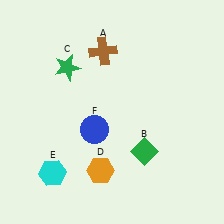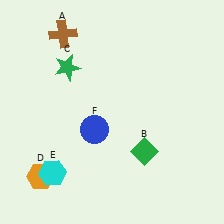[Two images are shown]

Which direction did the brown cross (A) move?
The brown cross (A) moved left.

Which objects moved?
The objects that moved are: the brown cross (A), the orange hexagon (D).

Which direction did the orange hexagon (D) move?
The orange hexagon (D) moved left.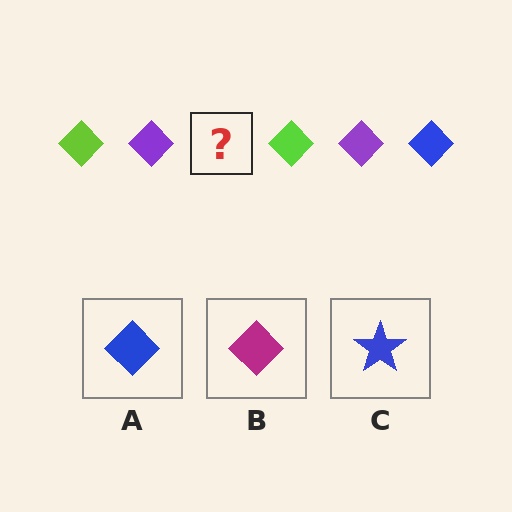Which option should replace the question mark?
Option A.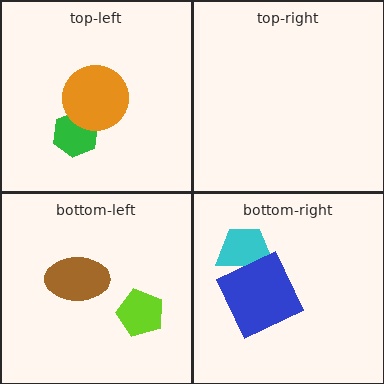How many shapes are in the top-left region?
2.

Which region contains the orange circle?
The top-left region.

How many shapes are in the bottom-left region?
2.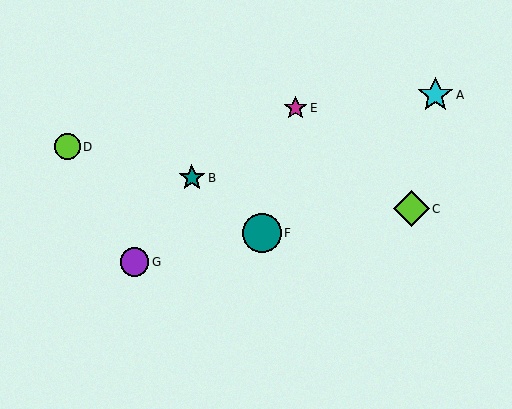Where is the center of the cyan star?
The center of the cyan star is at (435, 95).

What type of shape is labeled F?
Shape F is a teal circle.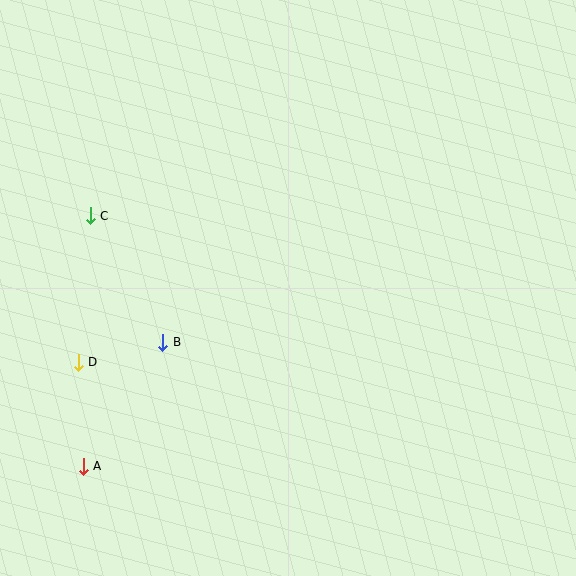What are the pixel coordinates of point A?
Point A is at (83, 466).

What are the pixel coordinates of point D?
Point D is at (78, 362).